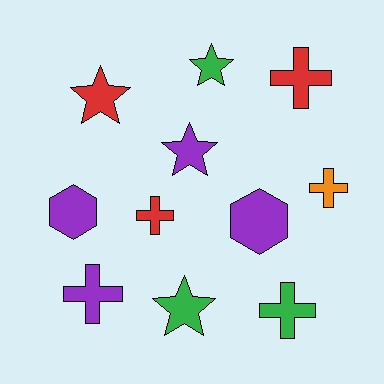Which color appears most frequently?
Purple, with 4 objects.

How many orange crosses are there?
There is 1 orange cross.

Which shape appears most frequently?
Cross, with 5 objects.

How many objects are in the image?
There are 11 objects.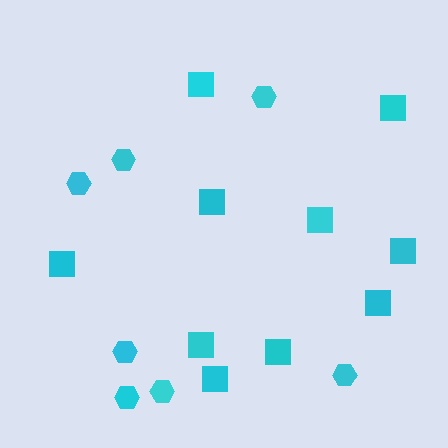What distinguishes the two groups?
There are 2 groups: one group of hexagons (7) and one group of squares (10).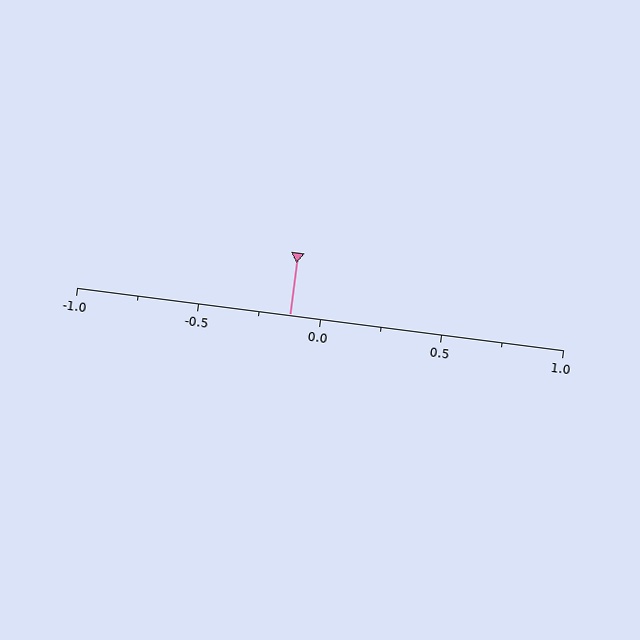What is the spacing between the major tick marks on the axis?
The major ticks are spaced 0.5 apart.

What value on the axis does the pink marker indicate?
The marker indicates approximately -0.12.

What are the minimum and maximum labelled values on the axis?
The axis runs from -1.0 to 1.0.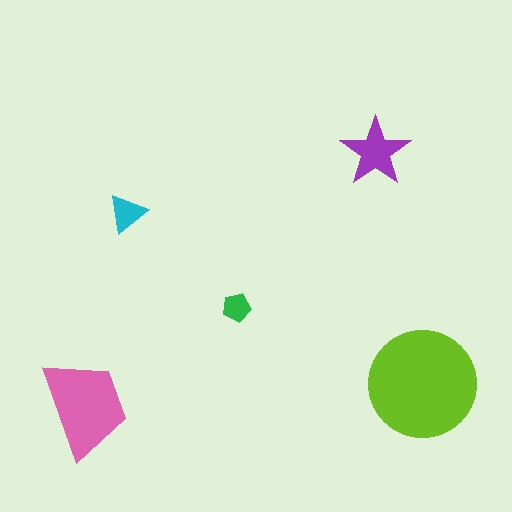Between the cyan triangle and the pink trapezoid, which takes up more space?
The pink trapezoid.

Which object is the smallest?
The green pentagon.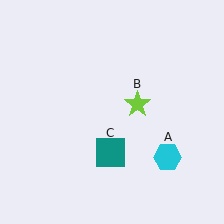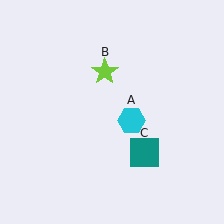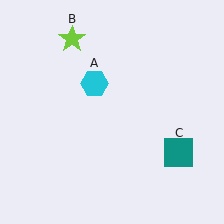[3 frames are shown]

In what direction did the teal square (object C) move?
The teal square (object C) moved right.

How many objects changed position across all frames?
3 objects changed position: cyan hexagon (object A), lime star (object B), teal square (object C).